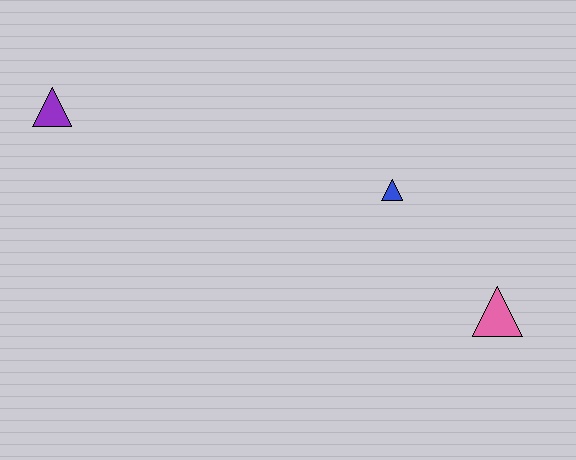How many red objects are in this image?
There are no red objects.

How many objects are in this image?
There are 3 objects.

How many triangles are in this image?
There are 3 triangles.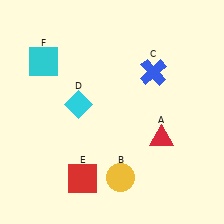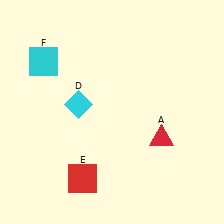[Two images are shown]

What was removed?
The yellow circle (B), the blue cross (C) were removed in Image 2.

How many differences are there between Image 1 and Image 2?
There are 2 differences between the two images.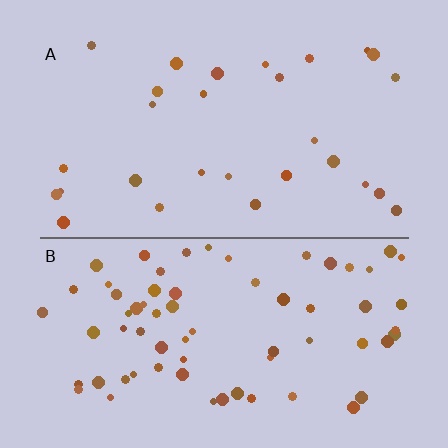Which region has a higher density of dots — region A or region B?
B (the bottom).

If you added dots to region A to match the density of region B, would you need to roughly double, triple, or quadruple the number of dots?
Approximately double.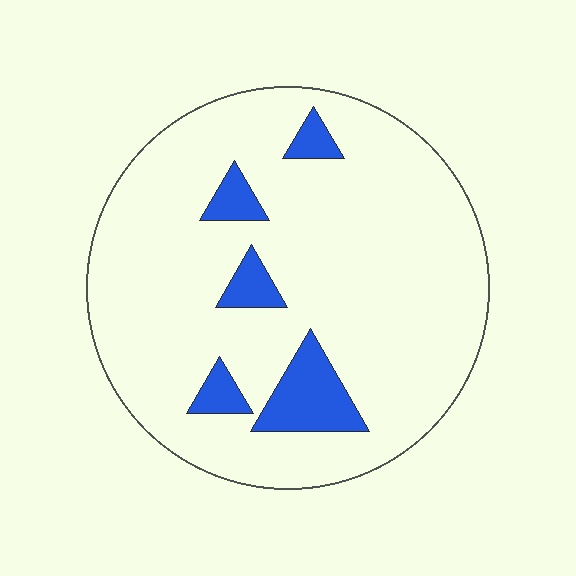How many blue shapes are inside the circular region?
5.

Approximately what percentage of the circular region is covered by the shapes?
Approximately 10%.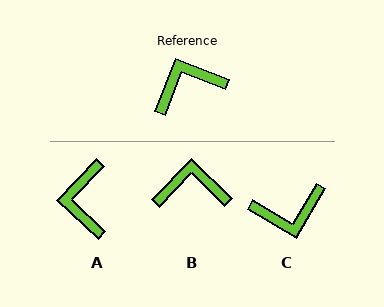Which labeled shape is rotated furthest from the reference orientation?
C, about 171 degrees away.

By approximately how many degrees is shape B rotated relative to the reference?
Approximately 23 degrees clockwise.